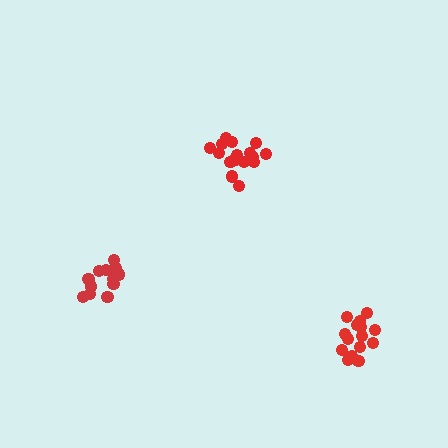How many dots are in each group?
Group 1: 15 dots, Group 2: 12 dots, Group 3: 17 dots (44 total).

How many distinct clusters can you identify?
There are 3 distinct clusters.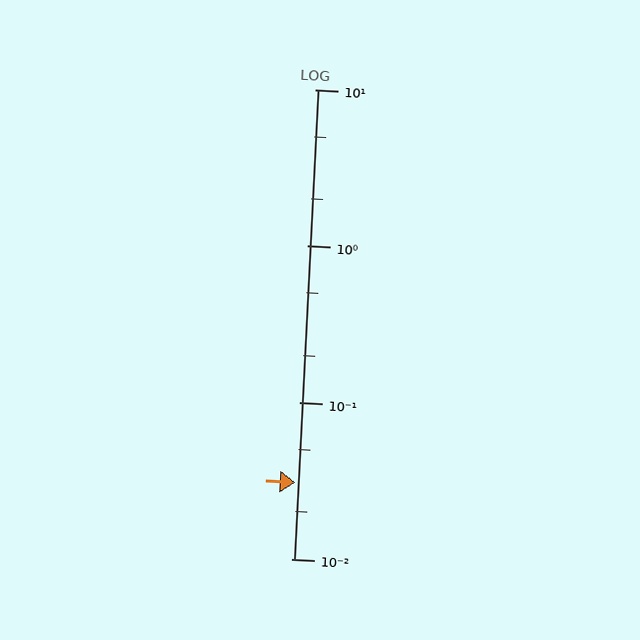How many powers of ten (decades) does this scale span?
The scale spans 3 decades, from 0.01 to 10.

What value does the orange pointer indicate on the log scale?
The pointer indicates approximately 0.031.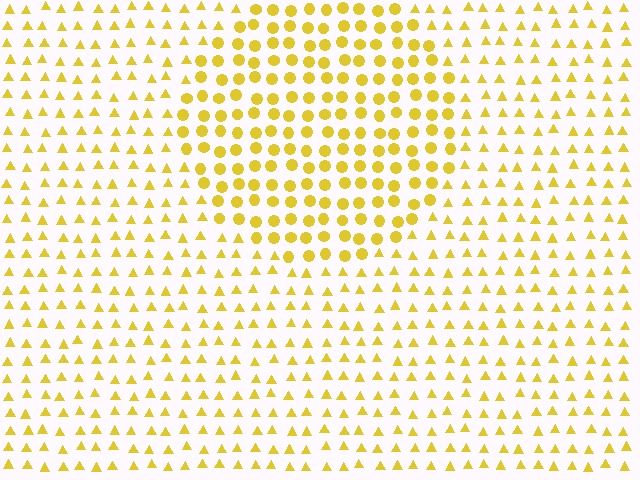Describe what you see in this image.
The image is filled with small yellow elements arranged in a uniform grid. A circle-shaped region contains circles, while the surrounding area contains triangles. The boundary is defined purely by the change in element shape.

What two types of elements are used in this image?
The image uses circles inside the circle region and triangles outside it.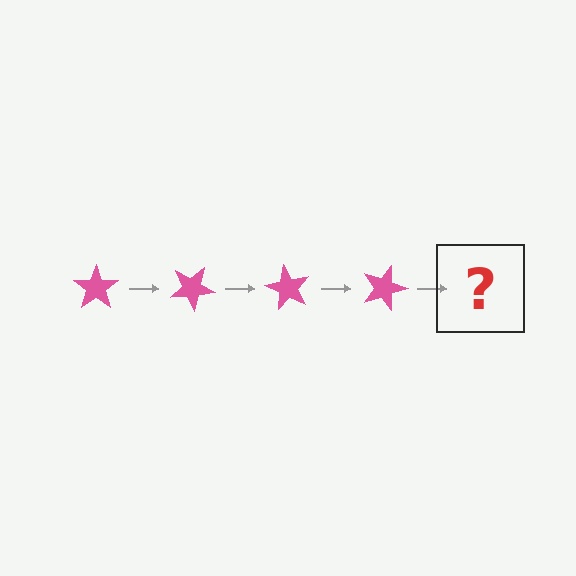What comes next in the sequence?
The next element should be a pink star rotated 120 degrees.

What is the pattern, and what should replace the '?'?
The pattern is that the star rotates 30 degrees each step. The '?' should be a pink star rotated 120 degrees.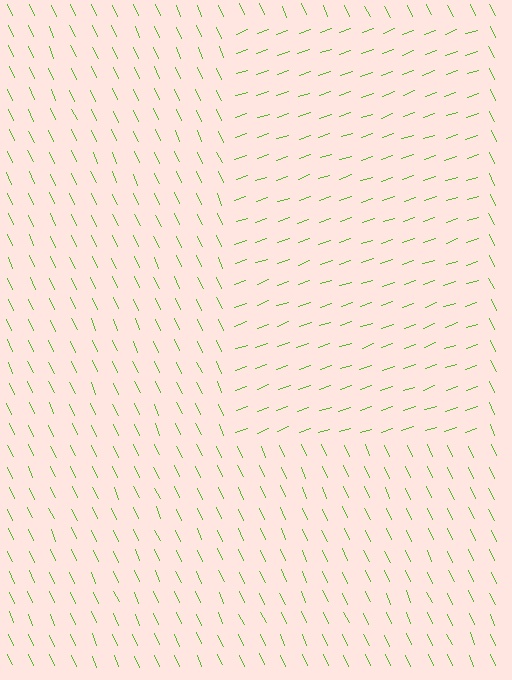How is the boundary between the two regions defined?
The boundary is defined purely by a change in line orientation (approximately 85 degrees difference). All lines are the same color and thickness.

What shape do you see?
I see a rectangle.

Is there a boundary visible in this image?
Yes, there is a texture boundary formed by a change in line orientation.